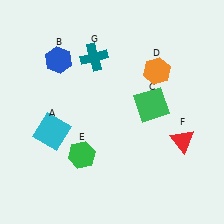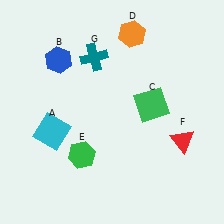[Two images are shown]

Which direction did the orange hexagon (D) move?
The orange hexagon (D) moved up.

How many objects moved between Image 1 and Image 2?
1 object moved between the two images.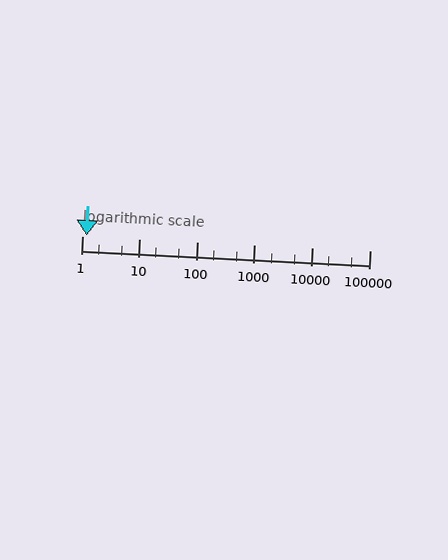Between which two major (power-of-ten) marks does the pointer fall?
The pointer is between 1 and 10.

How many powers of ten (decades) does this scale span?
The scale spans 5 decades, from 1 to 100000.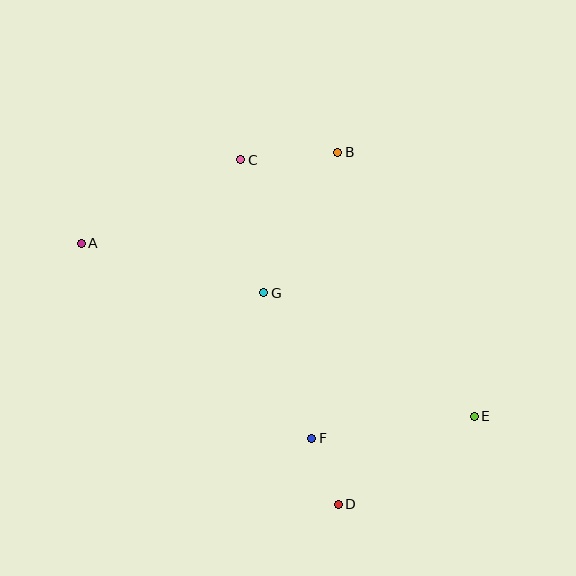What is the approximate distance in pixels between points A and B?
The distance between A and B is approximately 272 pixels.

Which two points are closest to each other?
Points D and F are closest to each other.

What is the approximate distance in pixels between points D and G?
The distance between D and G is approximately 224 pixels.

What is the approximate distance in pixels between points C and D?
The distance between C and D is approximately 358 pixels.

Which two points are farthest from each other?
Points A and E are farthest from each other.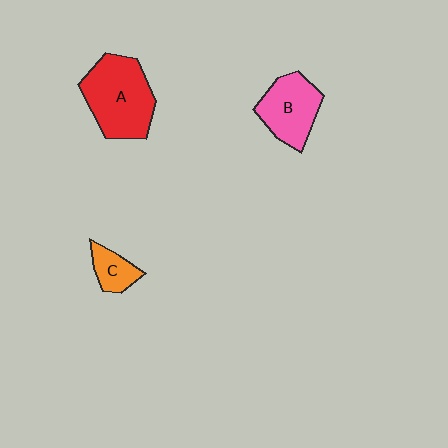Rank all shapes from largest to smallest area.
From largest to smallest: A (red), B (pink), C (orange).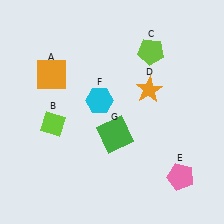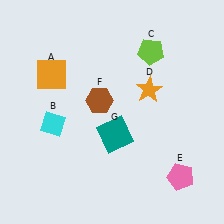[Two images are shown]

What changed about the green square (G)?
In Image 1, G is green. In Image 2, it changed to teal.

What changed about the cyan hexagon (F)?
In Image 1, F is cyan. In Image 2, it changed to brown.